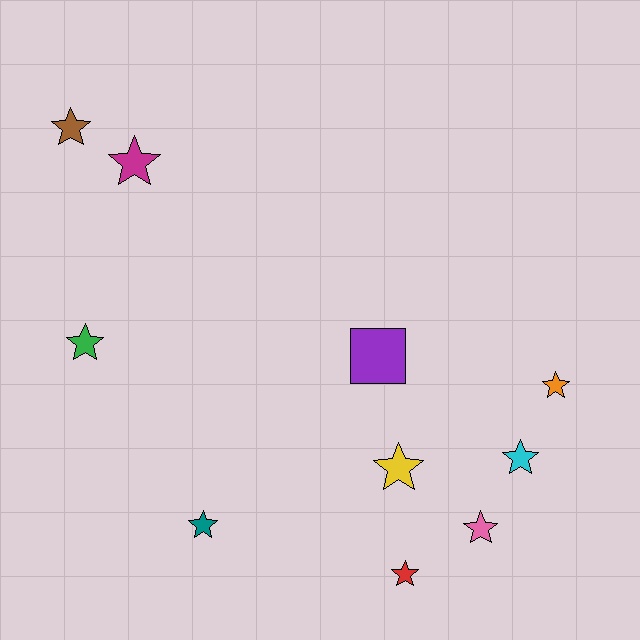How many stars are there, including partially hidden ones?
There are 9 stars.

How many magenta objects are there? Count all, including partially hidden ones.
There is 1 magenta object.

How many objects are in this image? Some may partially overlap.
There are 10 objects.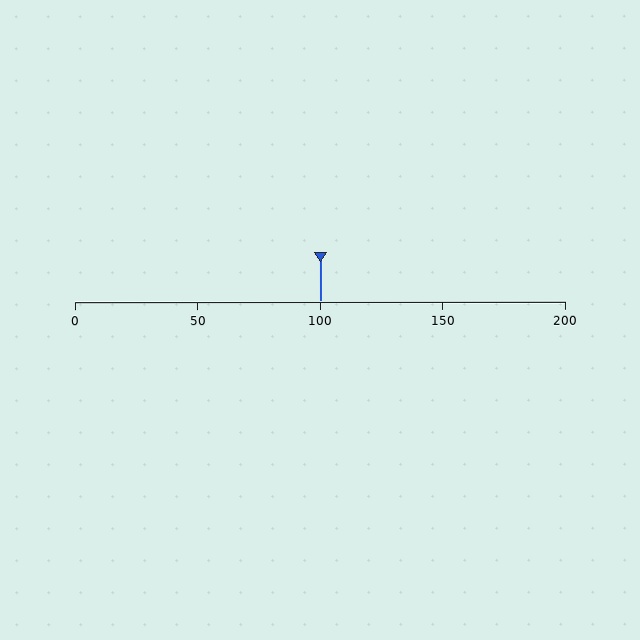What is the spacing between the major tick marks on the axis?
The major ticks are spaced 50 apart.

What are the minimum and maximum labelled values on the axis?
The axis runs from 0 to 200.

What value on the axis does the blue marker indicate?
The marker indicates approximately 100.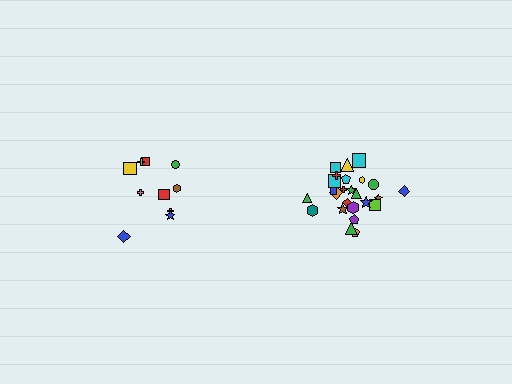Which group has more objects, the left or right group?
The right group.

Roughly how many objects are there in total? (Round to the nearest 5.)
Roughly 35 objects in total.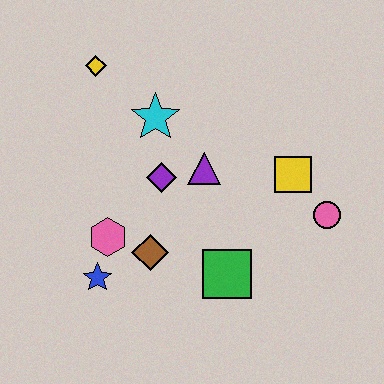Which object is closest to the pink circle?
The yellow square is closest to the pink circle.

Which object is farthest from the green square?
The yellow diamond is farthest from the green square.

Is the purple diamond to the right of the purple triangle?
No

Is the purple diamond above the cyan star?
No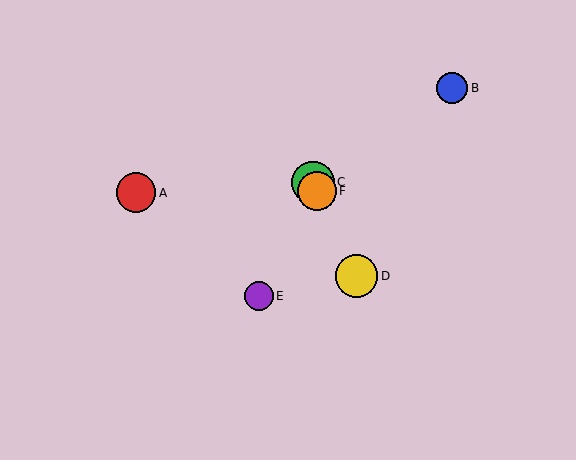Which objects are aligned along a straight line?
Objects C, D, F are aligned along a straight line.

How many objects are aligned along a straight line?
3 objects (C, D, F) are aligned along a straight line.